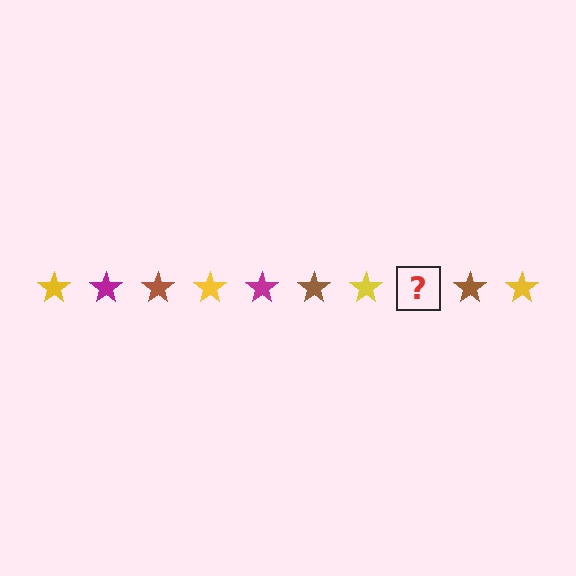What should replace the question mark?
The question mark should be replaced with a magenta star.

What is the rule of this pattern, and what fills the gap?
The rule is that the pattern cycles through yellow, magenta, brown stars. The gap should be filled with a magenta star.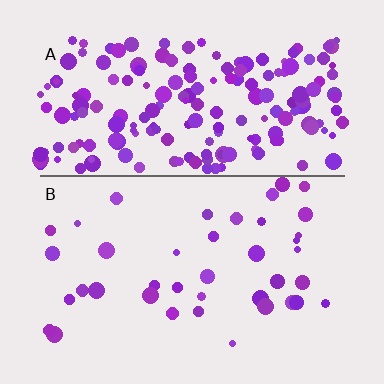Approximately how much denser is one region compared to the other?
Approximately 4.9× — region A over region B.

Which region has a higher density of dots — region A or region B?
A (the top).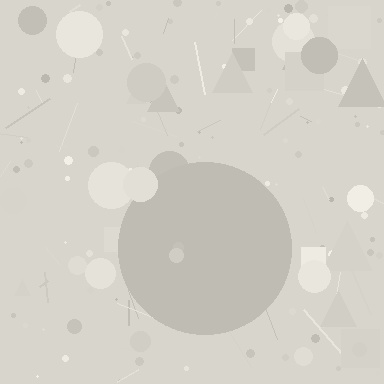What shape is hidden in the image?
A circle is hidden in the image.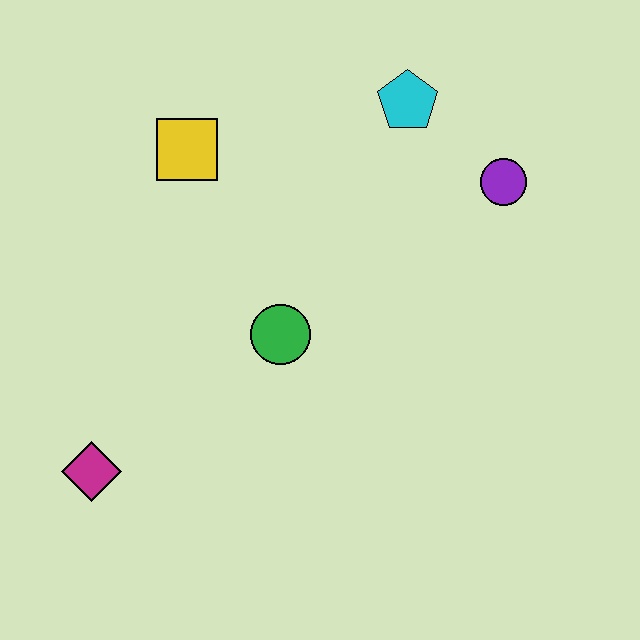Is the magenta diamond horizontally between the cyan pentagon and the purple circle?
No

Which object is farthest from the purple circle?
The magenta diamond is farthest from the purple circle.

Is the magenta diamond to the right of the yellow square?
No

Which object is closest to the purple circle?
The cyan pentagon is closest to the purple circle.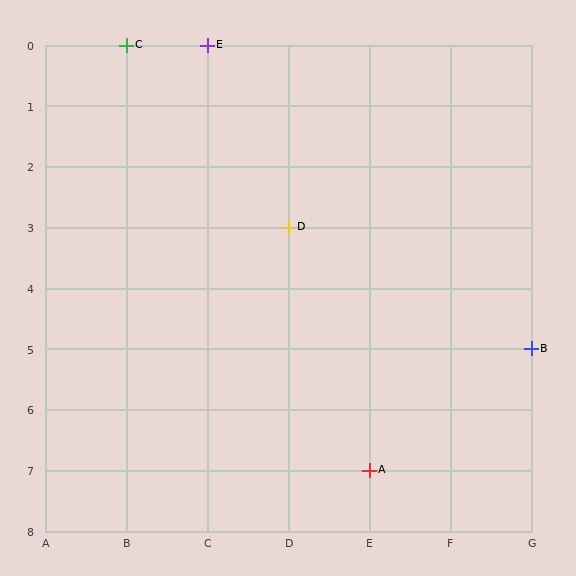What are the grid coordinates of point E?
Point E is at grid coordinates (C, 0).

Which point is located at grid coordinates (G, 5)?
Point B is at (G, 5).